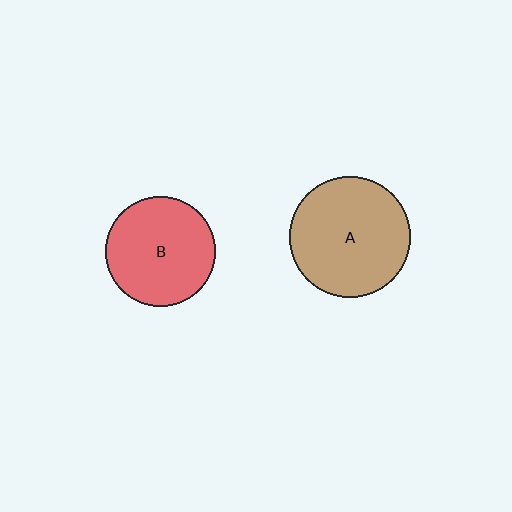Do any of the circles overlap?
No, none of the circles overlap.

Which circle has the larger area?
Circle A (brown).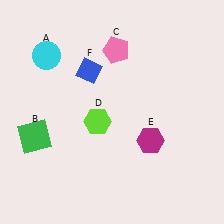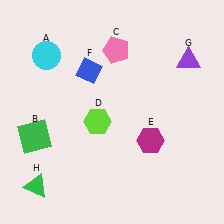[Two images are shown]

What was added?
A purple triangle (G), a green triangle (H) were added in Image 2.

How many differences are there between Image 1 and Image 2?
There are 2 differences between the two images.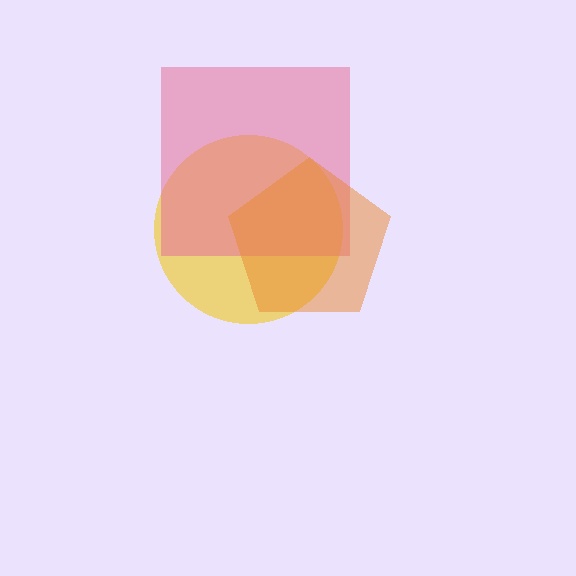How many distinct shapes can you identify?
There are 3 distinct shapes: a yellow circle, a pink square, an orange pentagon.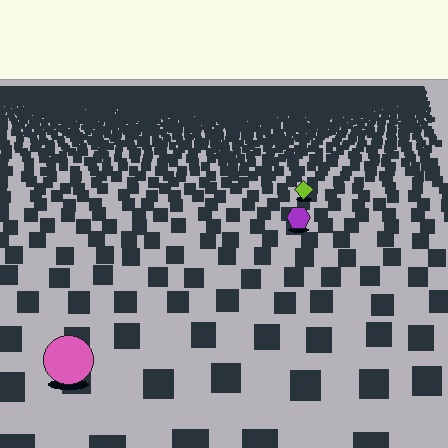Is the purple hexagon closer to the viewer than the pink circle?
No. The pink circle is closer — you can tell from the texture gradient: the ground texture is coarser near it.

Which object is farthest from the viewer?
The lime diamond is farthest from the viewer. It appears smaller and the ground texture around it is denser.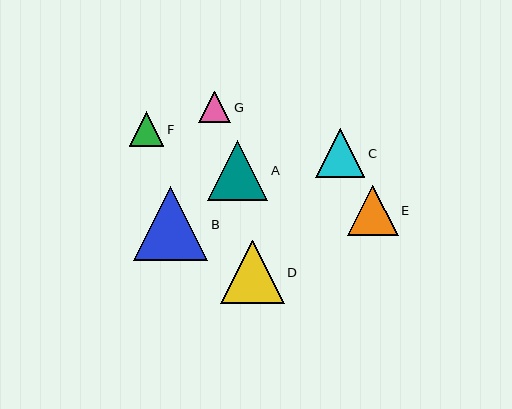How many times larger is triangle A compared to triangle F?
Triangle A is approximately 1.7 times the size of triangle F.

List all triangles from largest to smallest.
From largest to smallest: B, D, A, E, C, F, G.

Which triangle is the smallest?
Triangle G is the smallest with a size of approximately 32 pixels.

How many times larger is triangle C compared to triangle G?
Triangle C is approximately 1.5 times the size of triangle G.